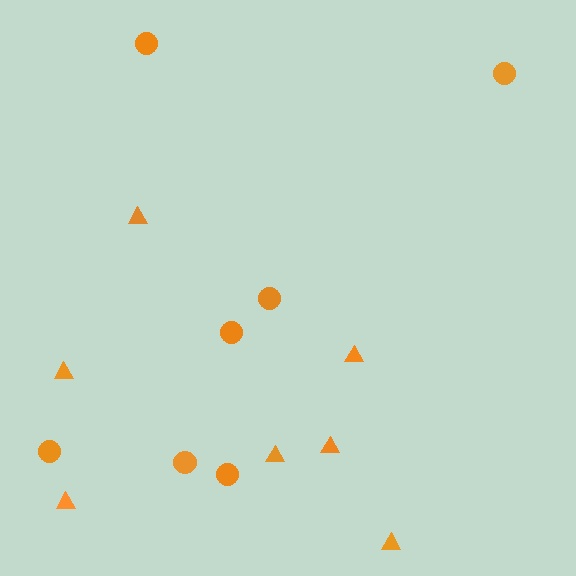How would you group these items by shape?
There are 2 groups: one group of circles (7) and one group of triangles (7).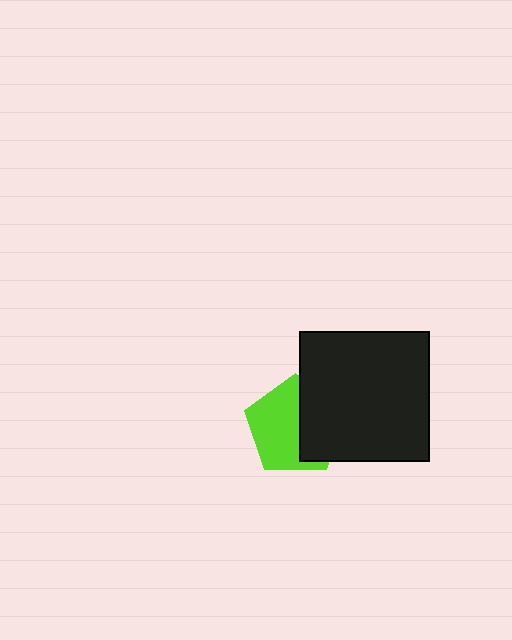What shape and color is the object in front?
The object in front is a black square.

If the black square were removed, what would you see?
You would see the complete lime pentagon.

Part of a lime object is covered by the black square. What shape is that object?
It is a pentagon.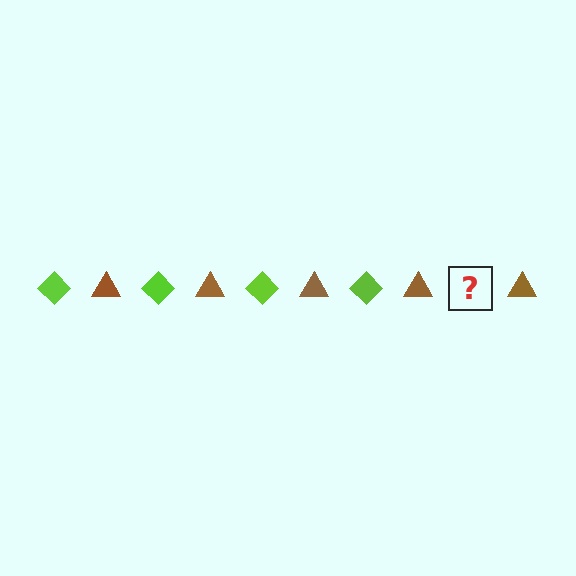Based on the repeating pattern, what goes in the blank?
The blank should be a lime diamond.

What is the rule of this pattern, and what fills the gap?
The rule is that the pattern alternates between lime diamond and brown triangle. The gap should be filled with a lime diamond.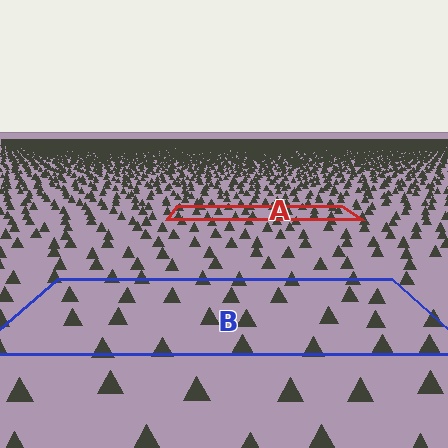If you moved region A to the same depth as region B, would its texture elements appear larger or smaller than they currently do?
They would appear larger. At a closer depth, the same texture elements are projected at a bigger on-screen size.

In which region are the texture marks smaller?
The texture marks are smaller in region A, because it is farther away.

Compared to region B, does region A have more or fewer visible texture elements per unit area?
Region A has more texture elements per unit area — they are packed more densely because it is farther away.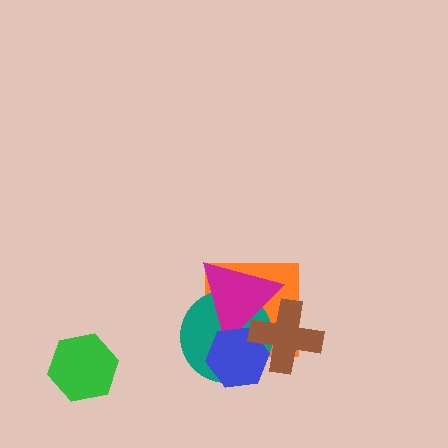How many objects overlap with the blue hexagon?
4 objects overlap with the blue hexagon.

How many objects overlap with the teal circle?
4 objects overlap with the teal circle.